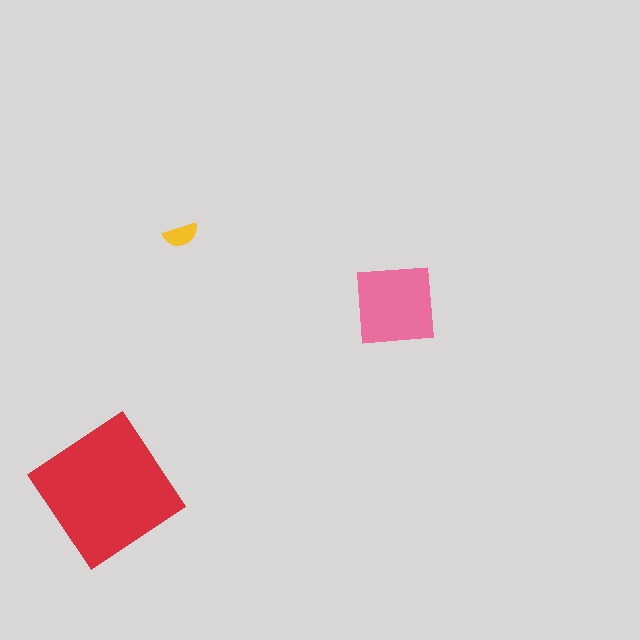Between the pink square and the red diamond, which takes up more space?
The red diamond.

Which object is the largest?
The red diamond.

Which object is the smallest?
The yellow semicircle.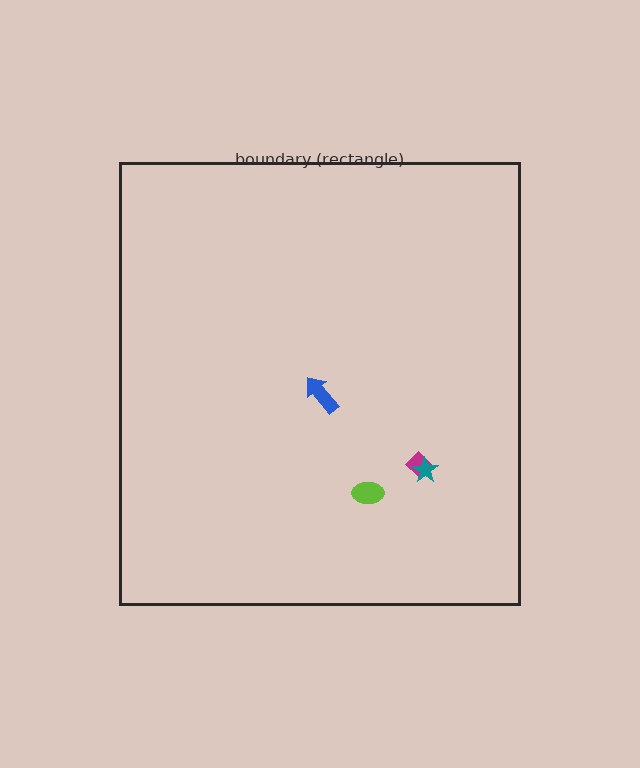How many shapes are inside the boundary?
4 inside, 0 outside.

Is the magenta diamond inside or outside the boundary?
Inside.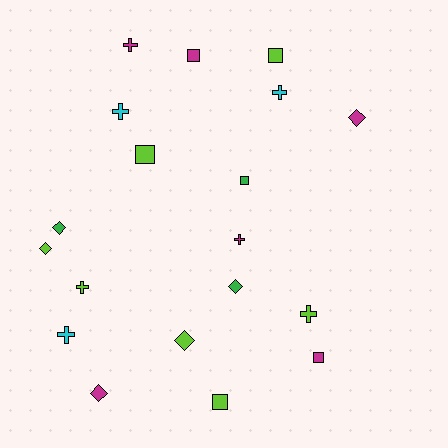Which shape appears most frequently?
Cross, with 7 objects.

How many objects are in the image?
There are 19 objects.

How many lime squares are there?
There are 3 lime squares.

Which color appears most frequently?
Lime, with 7 objects.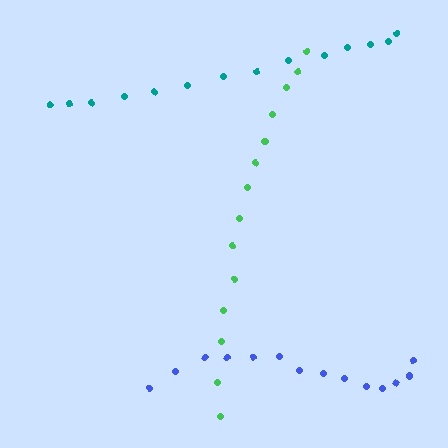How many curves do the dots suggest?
There are 3 distinct paths.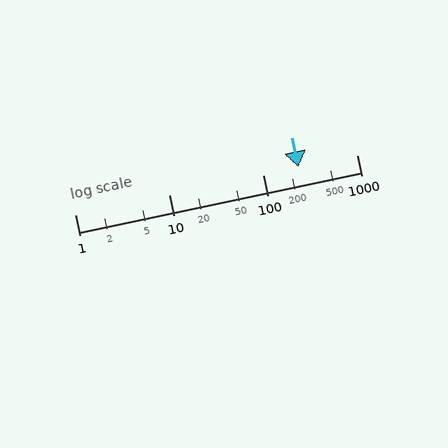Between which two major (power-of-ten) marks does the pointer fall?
The pointer is between 100 and 1000.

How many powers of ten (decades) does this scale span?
The scale spans 3 decades, from 1 to 1000.